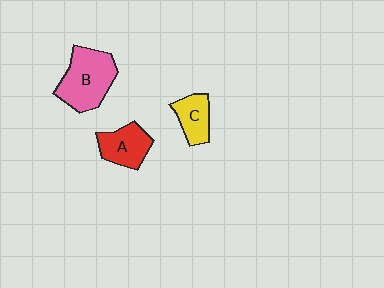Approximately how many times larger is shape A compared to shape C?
Approximately 1.2 times.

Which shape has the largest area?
Shape B (pink).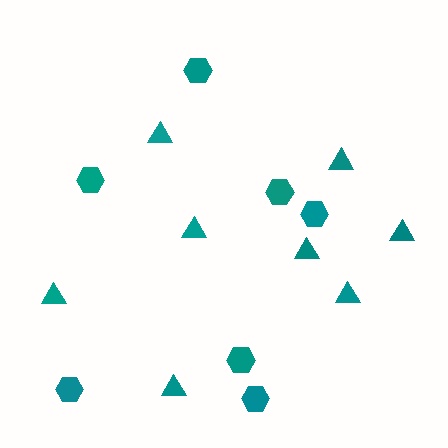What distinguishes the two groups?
There are 2 groups: one group of triangles (8) and one group of hexagons (7).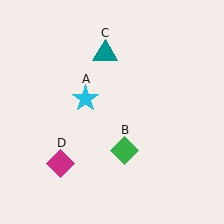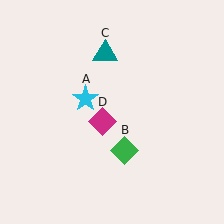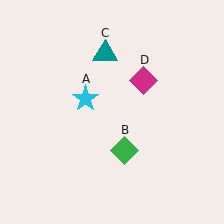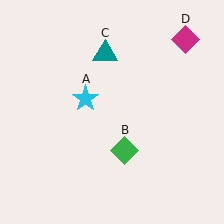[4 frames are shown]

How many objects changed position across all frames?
1 object changed position: magenta diamond (object D).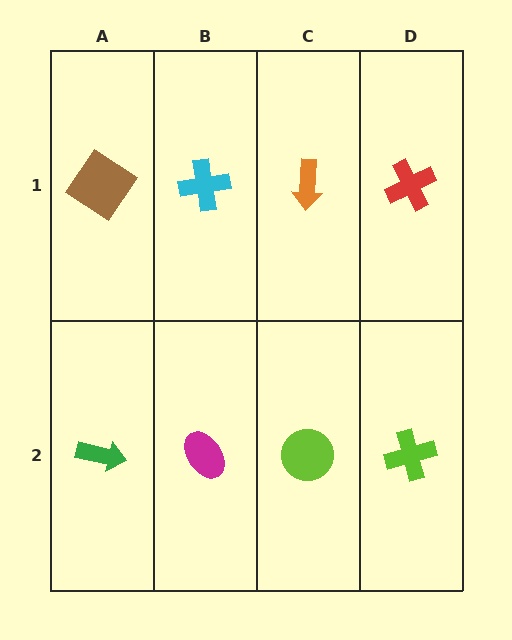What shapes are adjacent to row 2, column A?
A brown diamond (row 1, column A), a magenta ellipse (row 2, column B).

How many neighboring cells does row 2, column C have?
3.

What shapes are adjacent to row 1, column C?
A lime circle (row 2, column C), a cyan cross (row 1, column B), a red cross (row 1, column D).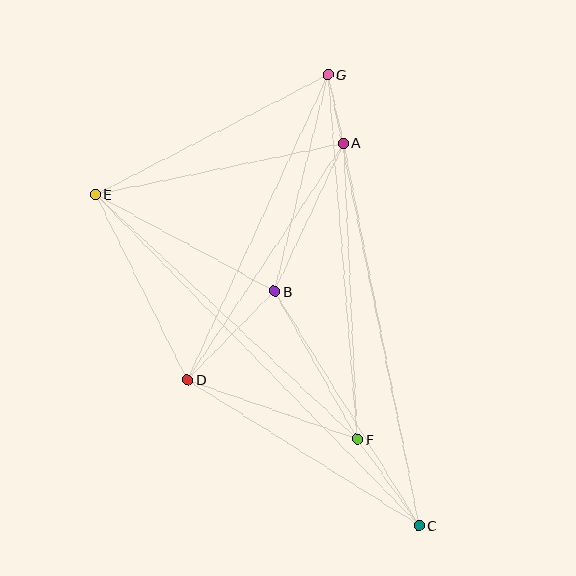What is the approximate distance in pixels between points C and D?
The distance between C and D is approximately 273 pixels.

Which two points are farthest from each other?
Points C and E are farthest from each other.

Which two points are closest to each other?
Points A and G are closest to each other.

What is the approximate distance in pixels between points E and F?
The distance between E and F is approximately 358 pixels.